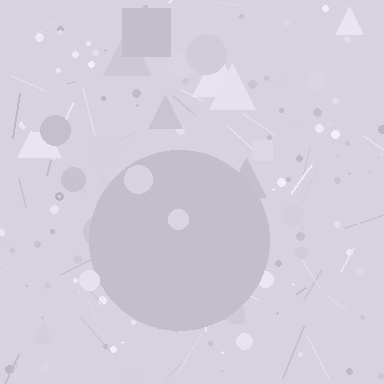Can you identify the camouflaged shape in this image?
The camouflaged shape is a circle.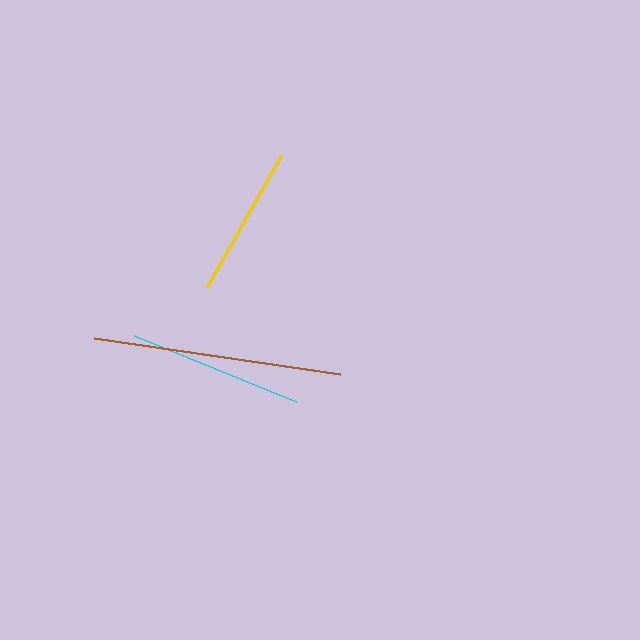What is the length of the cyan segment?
The cyan segment is approximately 176 pixels long.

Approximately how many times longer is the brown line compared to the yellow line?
The brown line is approximately 1.6 times the length of the yellow line.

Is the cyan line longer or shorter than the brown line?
The brown line is longer than the cyan line.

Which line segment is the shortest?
The yellow line is the shortest at approximately 153 pixels.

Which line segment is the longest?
The brown line is the longest at approximately 248 pixels.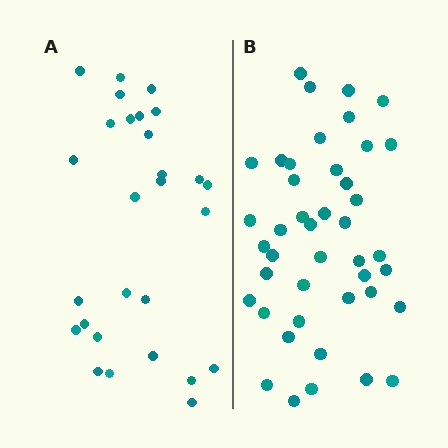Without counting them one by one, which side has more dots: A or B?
Region B (the right region) has more dots.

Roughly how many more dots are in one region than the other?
Region B has approximately 15 more dots than region A.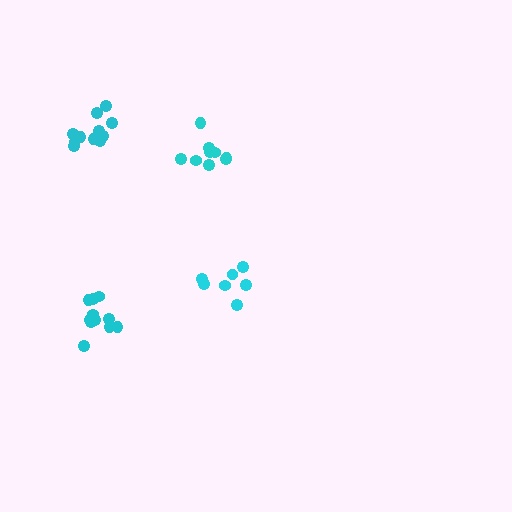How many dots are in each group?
Group 1: 9 dots, Group 2: 7 dots, Group 3: 11 dots, Group 4: 11 dots (38 total).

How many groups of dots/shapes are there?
There are 4 groups.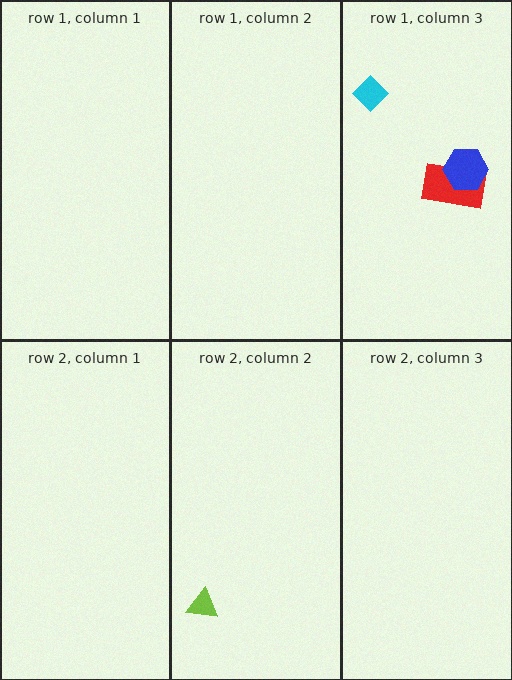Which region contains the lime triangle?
The row 2, column 2 region.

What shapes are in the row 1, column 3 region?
The red rectangle, the cyan diamond, the blue hexagon.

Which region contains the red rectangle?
The row 1, column 3 region.